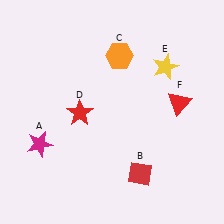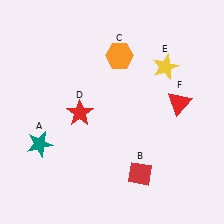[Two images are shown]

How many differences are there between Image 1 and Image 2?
There is 1 difference between the two images.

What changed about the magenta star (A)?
In Image 1, A is magenta. In Image 2, it changed to teal.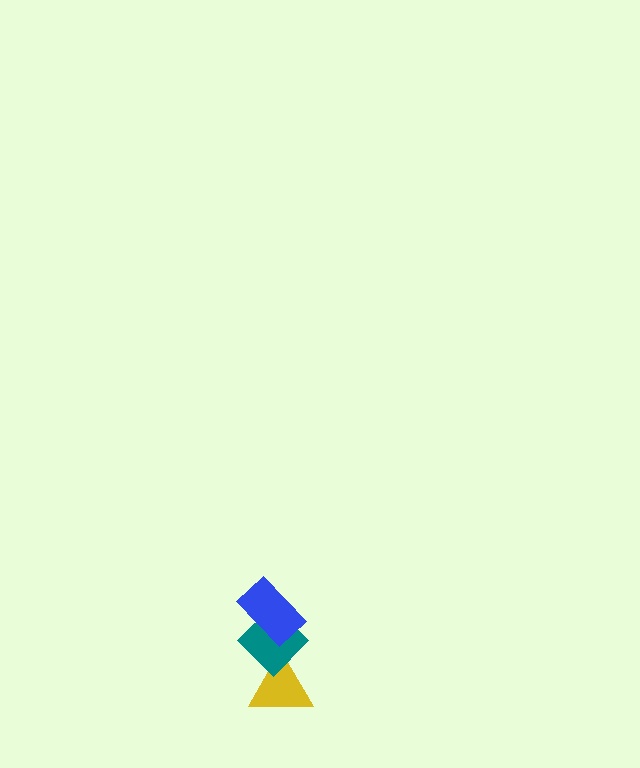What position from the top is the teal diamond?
The teal diamond is 2nd from the top.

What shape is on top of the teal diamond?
The blue rectangle is on top of the teal diamond.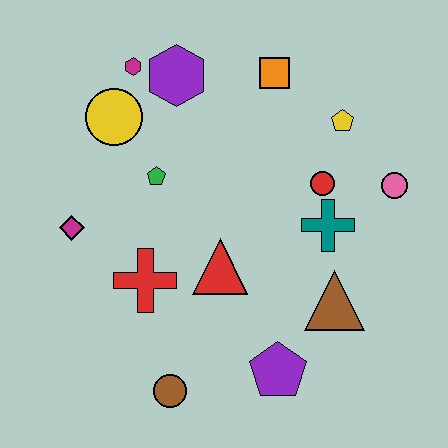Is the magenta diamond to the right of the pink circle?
No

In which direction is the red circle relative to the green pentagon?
The red circle is to the right of the green pentagon.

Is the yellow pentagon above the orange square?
No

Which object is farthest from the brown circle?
The orange square is farthest from the brown circle.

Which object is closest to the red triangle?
The red cross is closest to the red triangle.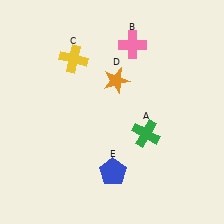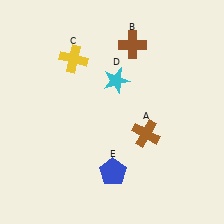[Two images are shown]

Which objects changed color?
A changed from green to brown. B changed from pink to brown. D changed from orange to cyan.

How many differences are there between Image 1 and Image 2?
There are 3 differences between the two images.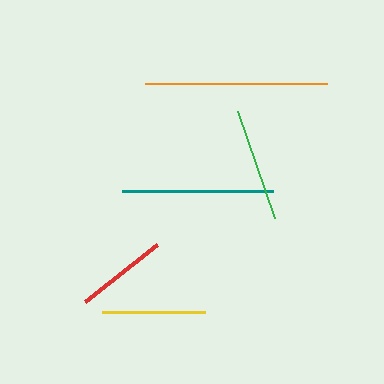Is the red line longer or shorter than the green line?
The green line is longer than the red line.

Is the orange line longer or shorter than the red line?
The orange line is longer than the red line.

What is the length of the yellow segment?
The yellow segment is approximately 103 pixels long.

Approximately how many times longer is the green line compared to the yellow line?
The green line is approximately 1.1 times the length of the yellow line.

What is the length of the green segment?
The green segment is approximately 114 pixels long.